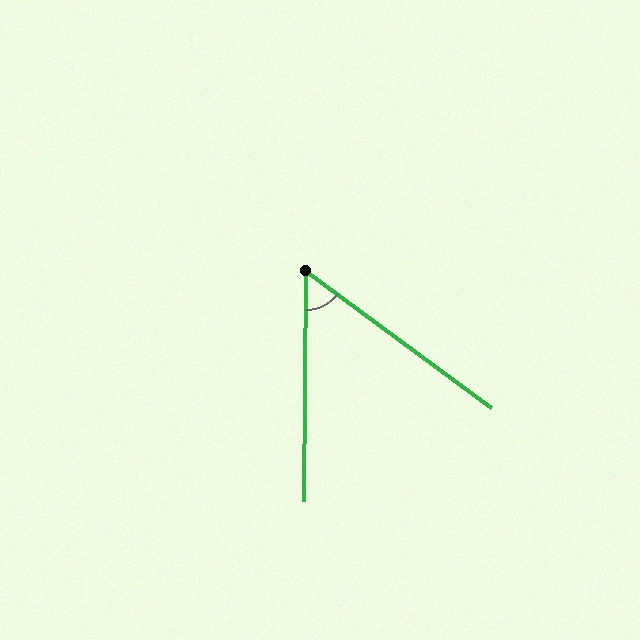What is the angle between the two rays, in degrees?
Approximately 54 degrees.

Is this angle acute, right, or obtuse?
It is acute.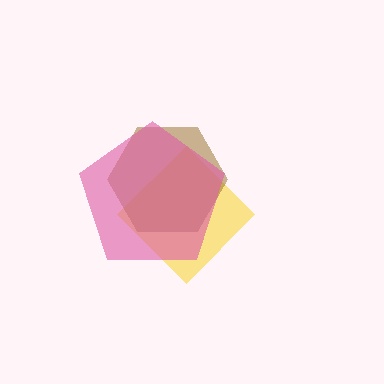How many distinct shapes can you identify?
There are 3 distinct shapes: a yellow diamond, a brown hexagon, a pink pentagon.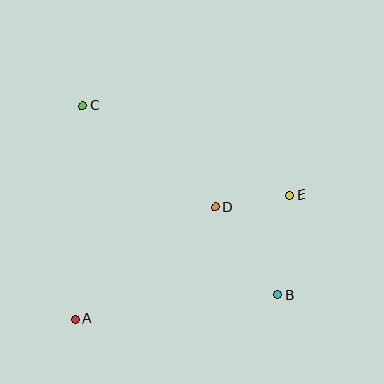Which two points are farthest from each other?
Points B and C are farthest from each other.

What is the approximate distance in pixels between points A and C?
The distance between A and C is approximately 213 pixels.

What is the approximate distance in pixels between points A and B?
The distance between A and B is approximately 204 pixels.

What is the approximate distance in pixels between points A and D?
The distance between A and D is approximately 180 pixels.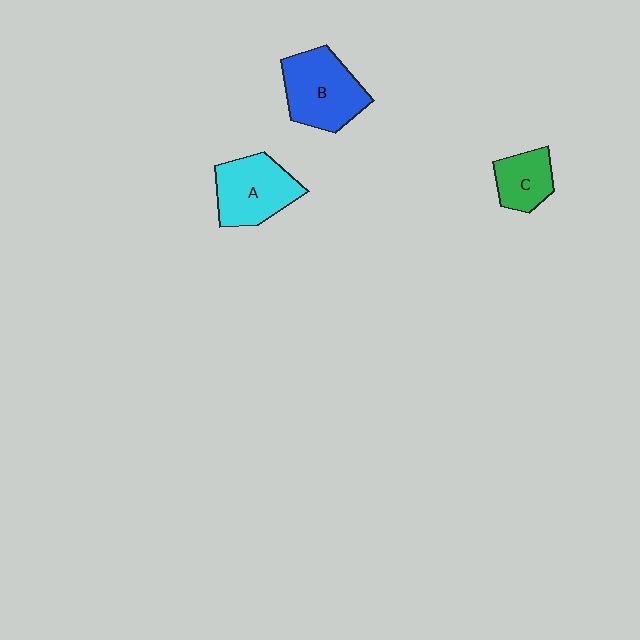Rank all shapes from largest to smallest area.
From largest to smallest: B (blue), A (cyan), C (green).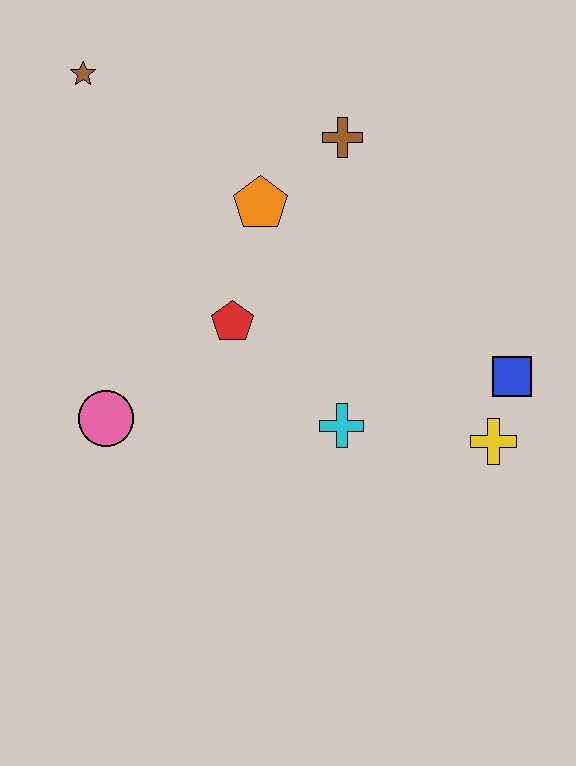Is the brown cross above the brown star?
No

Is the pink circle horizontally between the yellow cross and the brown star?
Yes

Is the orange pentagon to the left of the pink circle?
No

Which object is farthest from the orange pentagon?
The yellow cross is farthest from the orange pentagon.